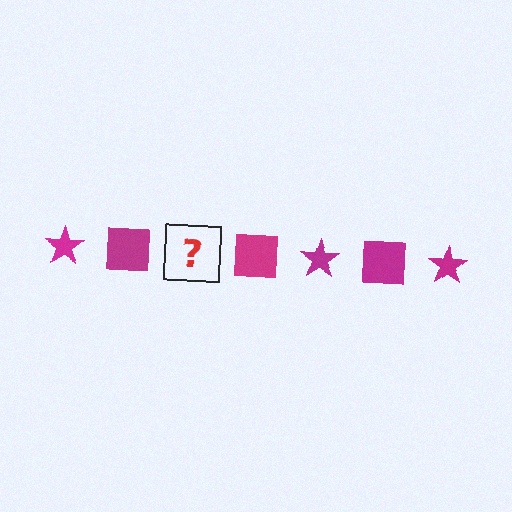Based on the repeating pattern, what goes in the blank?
The blank should be a magenta star.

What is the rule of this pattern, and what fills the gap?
The rule is that the pattern cycles through star, square shapes in magenta. The gap should be filled with a magenta star.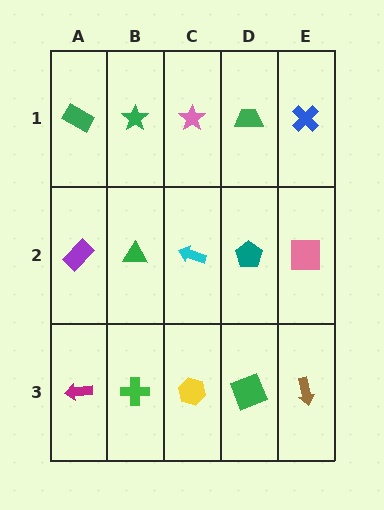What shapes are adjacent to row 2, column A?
A green rectangle (row 1, column A), a magenta arrow (row 3, column A), a green triangle (row 2, column B).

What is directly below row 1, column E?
A pink square.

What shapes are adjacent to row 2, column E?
A blue cross (row 1, column E), a brown arrow (row 3, column E), a teal pentagon (row 2, column D).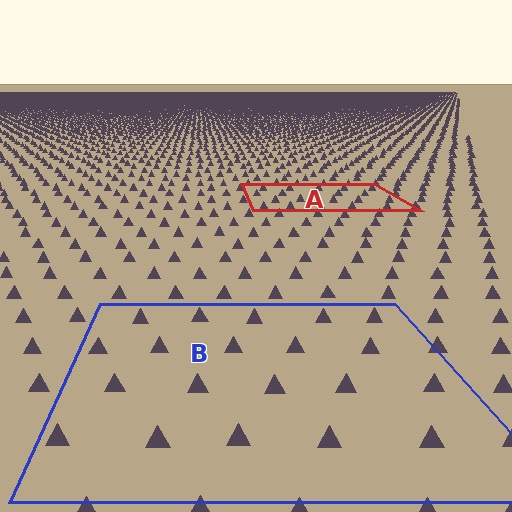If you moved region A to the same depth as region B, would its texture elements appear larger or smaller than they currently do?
They would appear larger. At a closer depth, the same texture elements are projected at a bigger on-screen size.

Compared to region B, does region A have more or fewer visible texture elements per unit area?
Region A has more texture elements per unit area — they are packed more densely because it is farther away.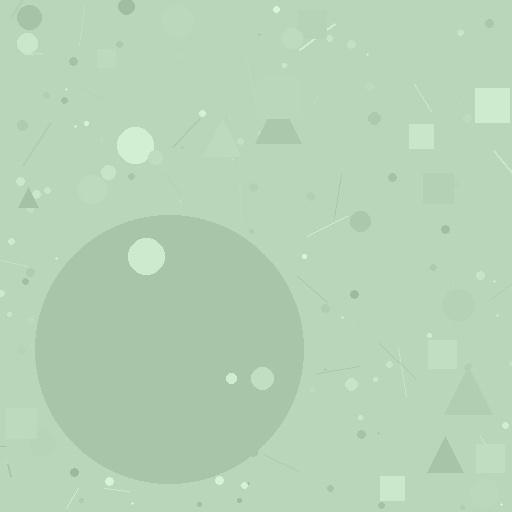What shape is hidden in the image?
A circle is hidden in the image.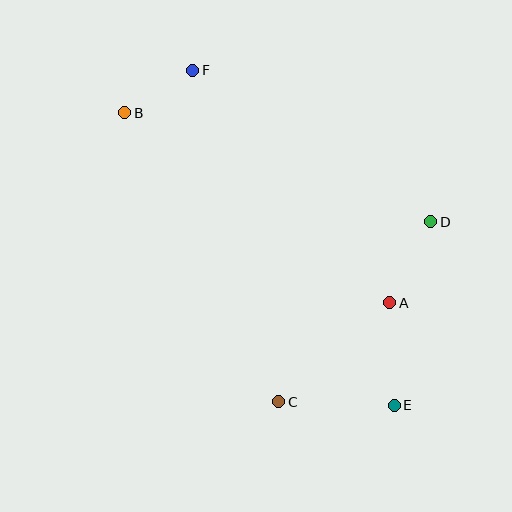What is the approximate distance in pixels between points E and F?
The distance between E and F is approximately 391 pixels.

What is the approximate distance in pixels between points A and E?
The distance between A and E is approximately 103 pixels.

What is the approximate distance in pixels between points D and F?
The distance between D and F is approximately 282 pixels.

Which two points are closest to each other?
Points B and F are closest to each other.